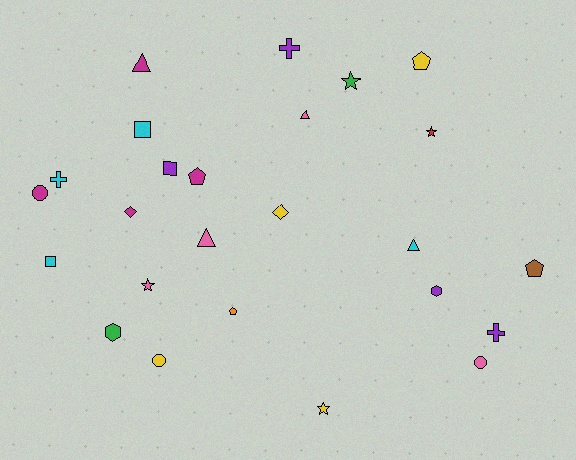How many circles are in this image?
There are 3 circles.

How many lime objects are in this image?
There are no lime objects.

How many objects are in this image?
There are 25 objects.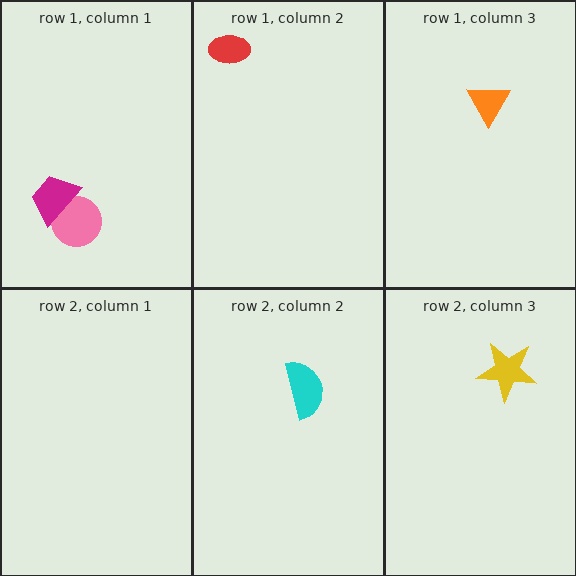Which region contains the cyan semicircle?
The row 2, column 2 region.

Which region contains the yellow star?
The row 2, column 3 region.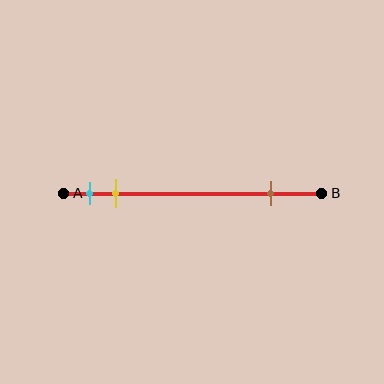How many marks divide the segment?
There are 3 marks dividing the segment.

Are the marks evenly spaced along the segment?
No, the marks are not evenly spaced.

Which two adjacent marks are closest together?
The cyan and yellow marks are the closest adjacent pair.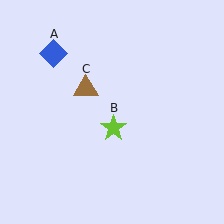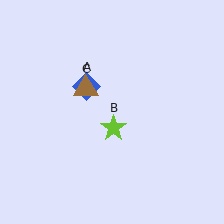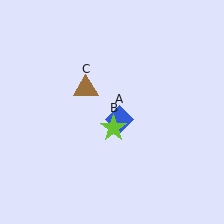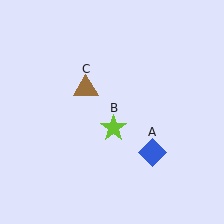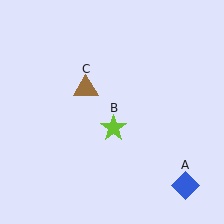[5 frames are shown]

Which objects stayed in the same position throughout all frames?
Lime star (object B) and brown triangle (object C) remained stationary.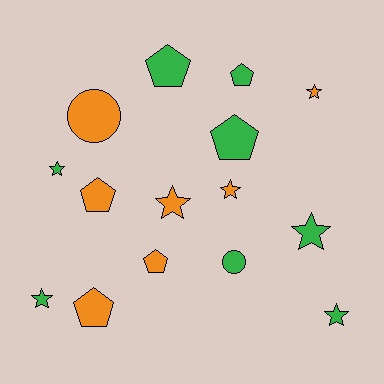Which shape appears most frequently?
Star, with 7 objects.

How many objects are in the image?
There are 15 objects.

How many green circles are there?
There is 1 green circle.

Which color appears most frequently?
Green, with 8 objects.